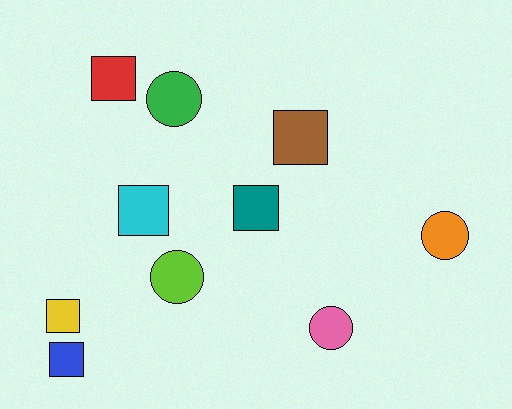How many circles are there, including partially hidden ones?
There are 4 circles.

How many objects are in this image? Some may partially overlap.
There are 10 objects.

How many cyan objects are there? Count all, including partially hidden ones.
There is 1 cyan object.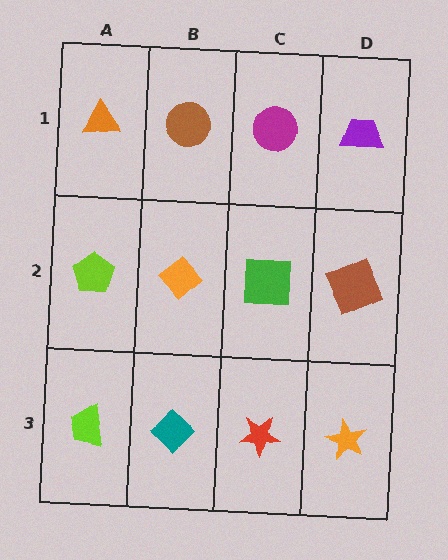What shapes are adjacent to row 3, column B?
An orange diamond (row 2, column B), a lime trapezoid (row 3, column A), a red star (row 3, column C).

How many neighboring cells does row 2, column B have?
4.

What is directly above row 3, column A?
A lime pentagon.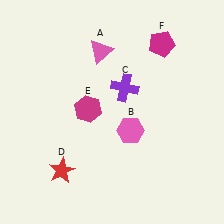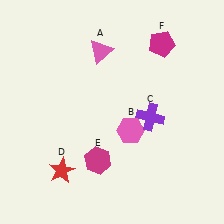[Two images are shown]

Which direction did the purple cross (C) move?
The purple cross (C) moved down.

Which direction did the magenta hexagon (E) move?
The magenta hexagon (E) moved down.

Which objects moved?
The objects that moved are: the purple cross (C), the magenta hexagon (E).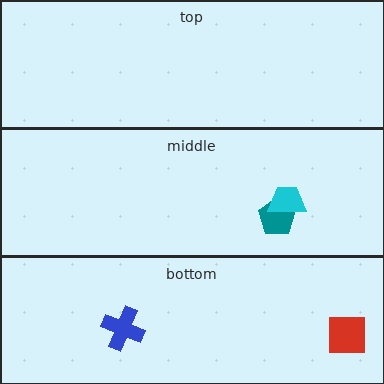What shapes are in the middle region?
The teal pentagon, the cyan trapezoid.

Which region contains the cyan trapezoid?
The middle region.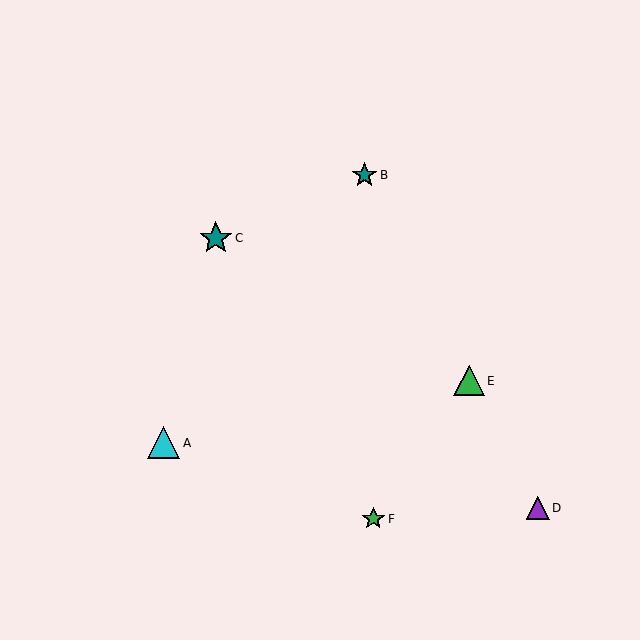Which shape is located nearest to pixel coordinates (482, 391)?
The green triangle (labeled E) at (469, 381) is nearest to that location.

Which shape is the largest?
The teal star (labeled C) is the largest.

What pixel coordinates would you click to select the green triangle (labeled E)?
Click at (469, 381) to select the green triangle E.